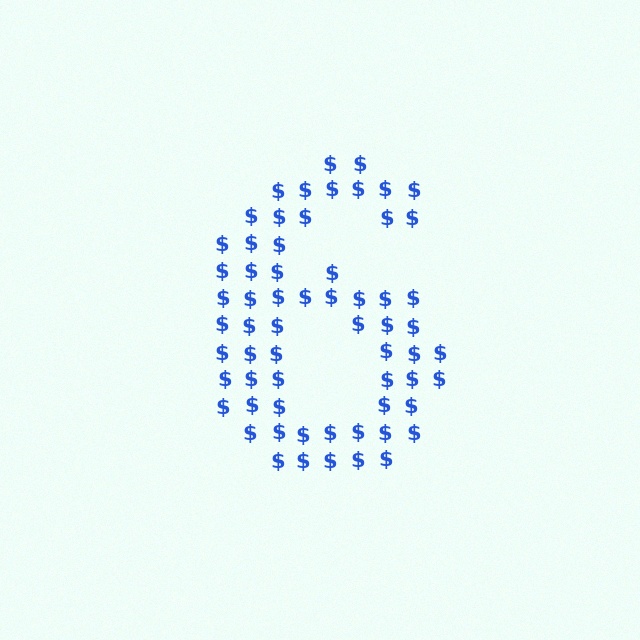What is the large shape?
The large shape is the digit 6.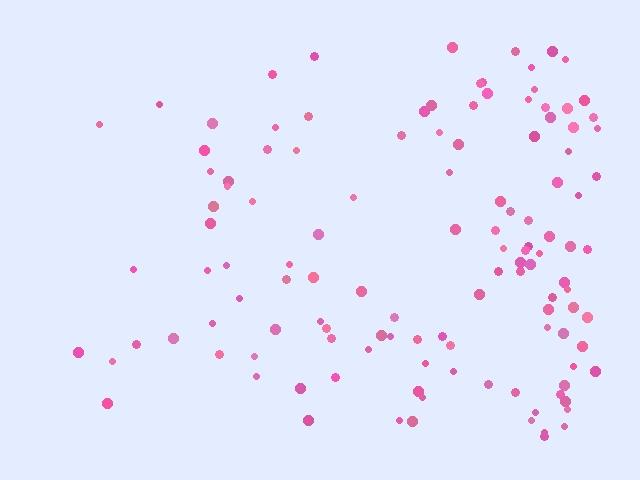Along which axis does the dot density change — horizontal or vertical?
Horizontal.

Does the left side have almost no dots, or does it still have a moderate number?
Still a moderate number, just noticeably fewer than the right.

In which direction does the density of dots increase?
From left to right, with the right side densest.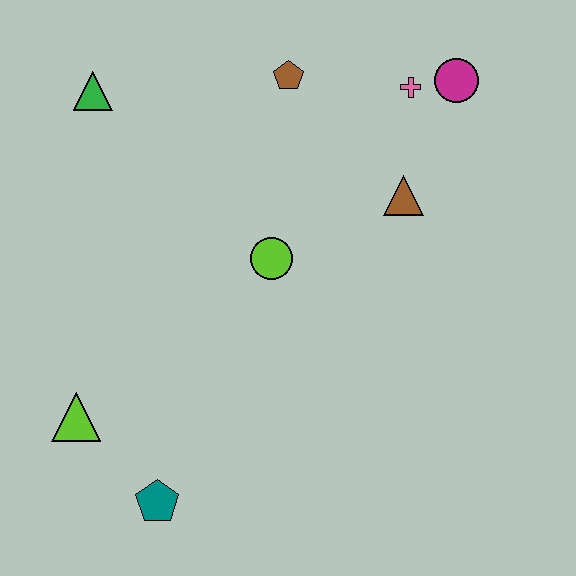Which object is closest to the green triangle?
The brown pentagon is closest to the green triangle.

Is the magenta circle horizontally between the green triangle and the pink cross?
No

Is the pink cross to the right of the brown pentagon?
Yes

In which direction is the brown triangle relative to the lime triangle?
The brown triangle is to the right of the lime triangle.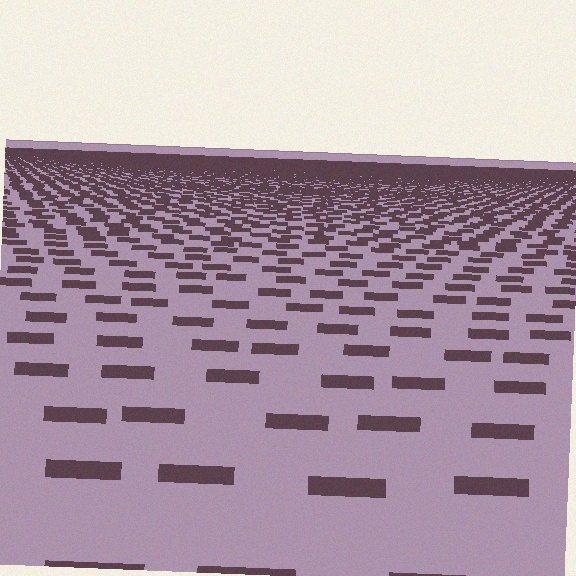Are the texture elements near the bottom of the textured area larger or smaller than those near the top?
Larger. Near the bottom, elements are closer to the viewer and appear at a bigger on-screen size.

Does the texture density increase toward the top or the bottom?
Density increases toward the top.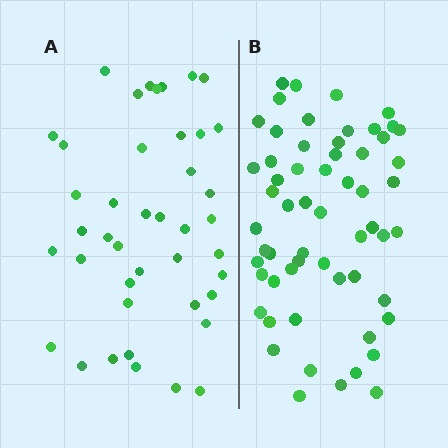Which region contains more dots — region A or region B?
Region B (the right region) has more dots.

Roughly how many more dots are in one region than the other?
Region B has approximately 15 more dots than region A.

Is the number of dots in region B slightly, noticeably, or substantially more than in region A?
Region B has noticeably more, but not dramatically so. The ratio is roughly 1.4 to 1.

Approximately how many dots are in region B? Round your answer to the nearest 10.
About 60 dots. (The exact count is 59, which rounds to 60.)